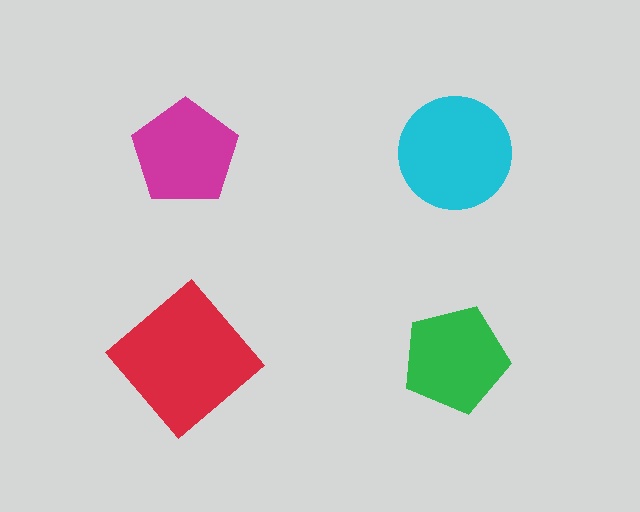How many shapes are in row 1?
2 shapes.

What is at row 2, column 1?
A red diamond.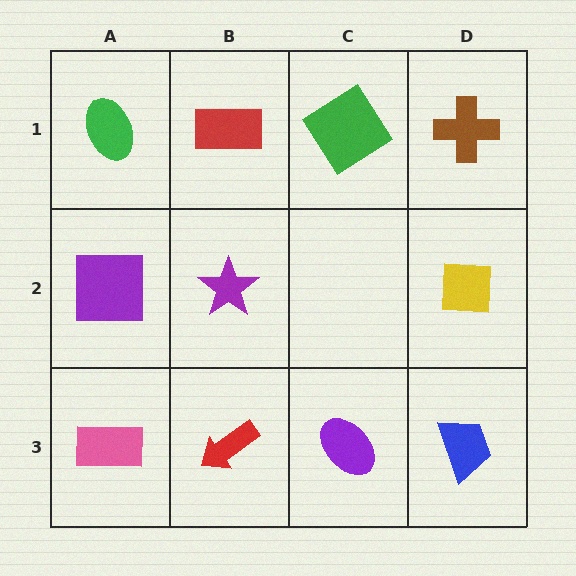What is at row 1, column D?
A brown cross.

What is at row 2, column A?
A purple square.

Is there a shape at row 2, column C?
No, that cell is empty.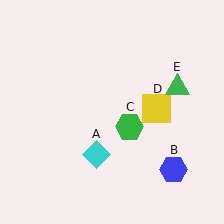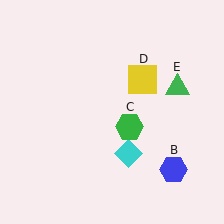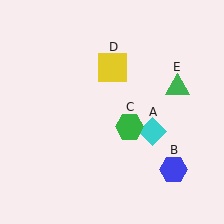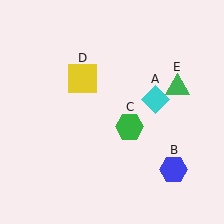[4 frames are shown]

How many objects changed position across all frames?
2 objects changed position: cyan diamond (object A), yellow square (object D).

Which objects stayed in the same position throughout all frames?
Blue hexagon (object B) and green hexagon (object C) and green triangle (object E) remained stationary.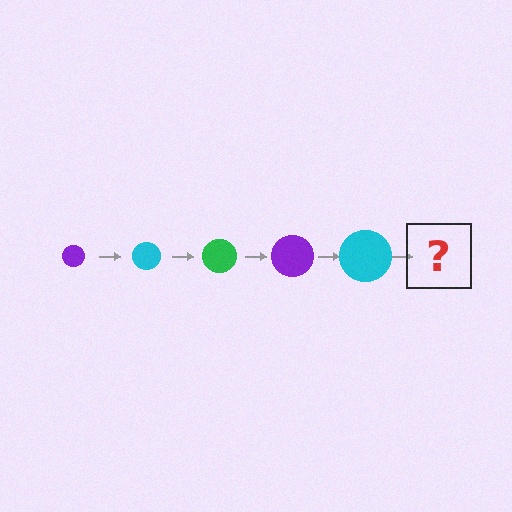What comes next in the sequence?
The next element should be a green circle, larger than the previous one.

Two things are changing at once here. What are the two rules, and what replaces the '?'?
The two rules are that the circle grows larger each step and the color cycles through purple, cyan, and green. The '?' should be a green circle, larger than the previous one.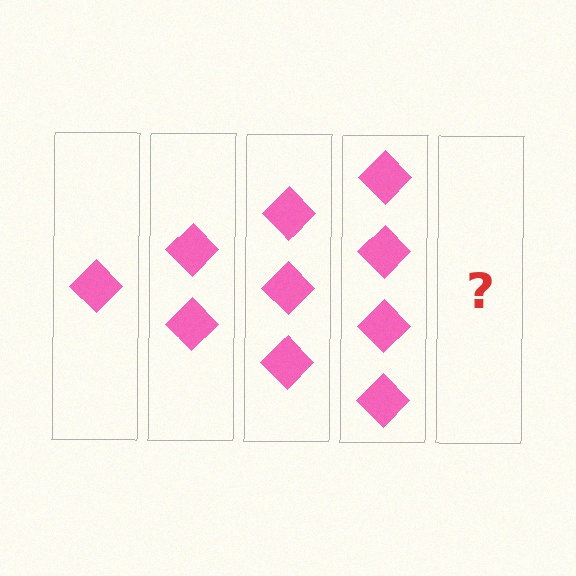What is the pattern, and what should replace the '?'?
The pattern is that each step adds one more diamond. The '?' should be 5 diamonds.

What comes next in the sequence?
The next element should be 5 diamonds.